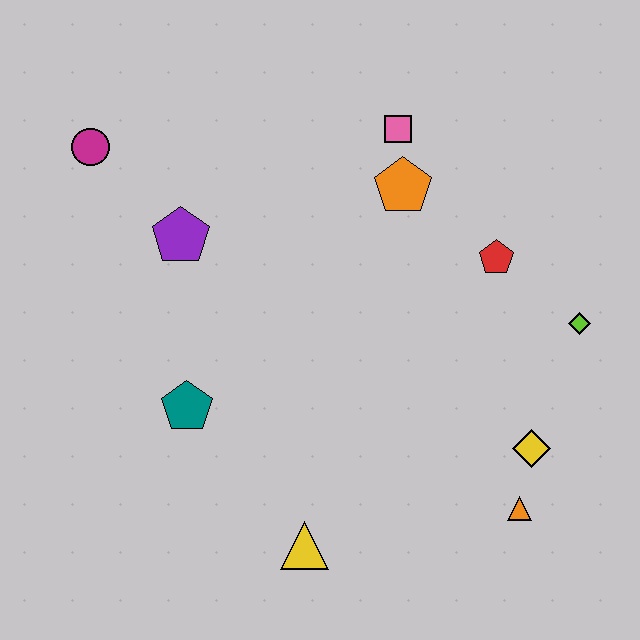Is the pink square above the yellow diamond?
Yes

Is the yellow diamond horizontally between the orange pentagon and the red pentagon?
No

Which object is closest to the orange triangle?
The yellow diamond is closest to the orange triangle.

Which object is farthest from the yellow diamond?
The magenta circle is farthest from the yellow diamond.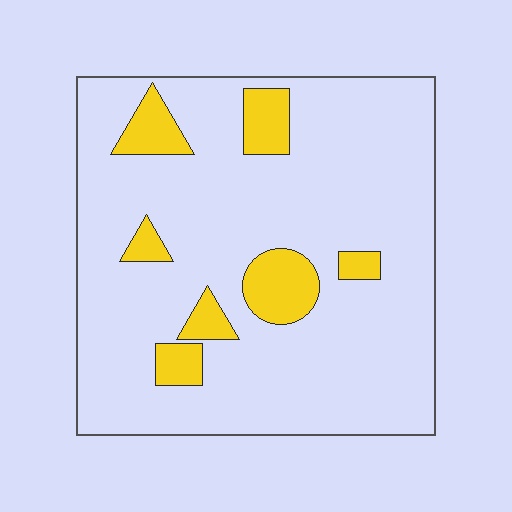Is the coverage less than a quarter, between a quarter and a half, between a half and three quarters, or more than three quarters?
Less than a quarter.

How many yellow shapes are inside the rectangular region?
7.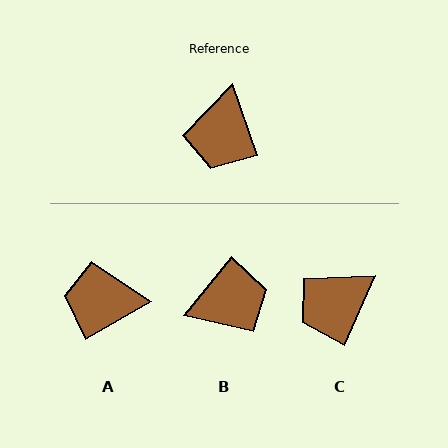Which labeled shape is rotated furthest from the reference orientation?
B, about 121 degrees away.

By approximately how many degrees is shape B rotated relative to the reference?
Approximately 121 degrees counter-clockwise.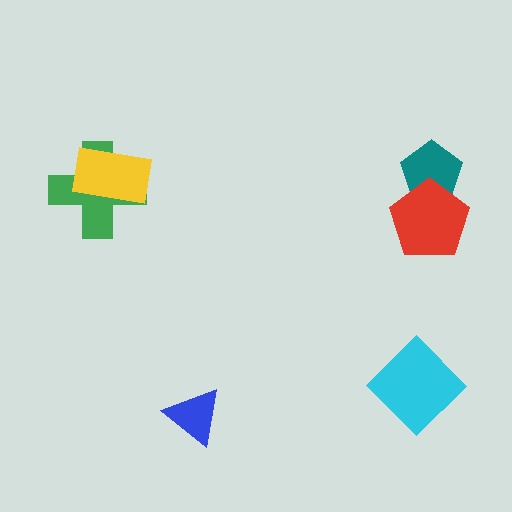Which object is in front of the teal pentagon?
The red pentagon is in front of the teal pentagon.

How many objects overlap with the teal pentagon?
1 object overlaps with the teal pentagon.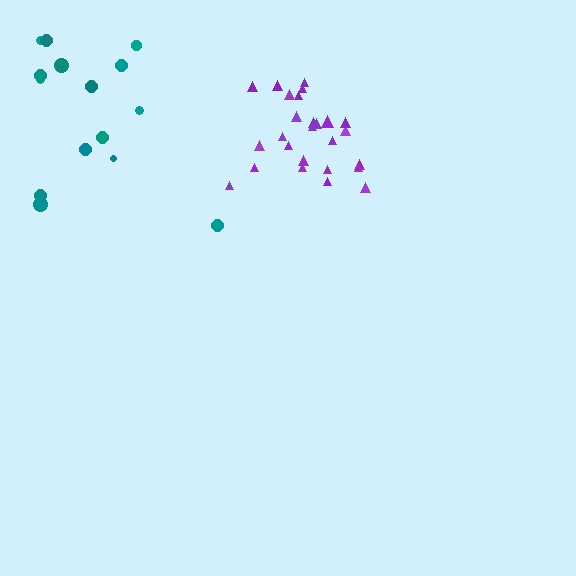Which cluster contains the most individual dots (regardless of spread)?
Purple (26).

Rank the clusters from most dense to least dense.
purple, teal.